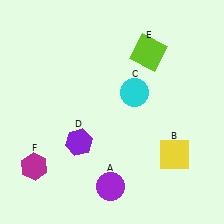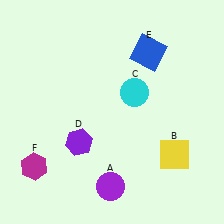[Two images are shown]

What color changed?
The square (E) changed from lime in Image 1 to blue in Image 2.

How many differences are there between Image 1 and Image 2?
There is 1 difference between the two images.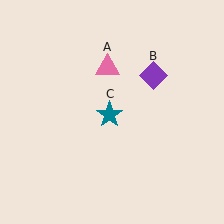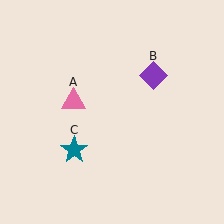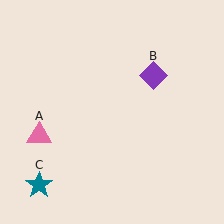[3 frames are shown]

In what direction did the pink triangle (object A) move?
The pink triangle (object A) moved down and to the left.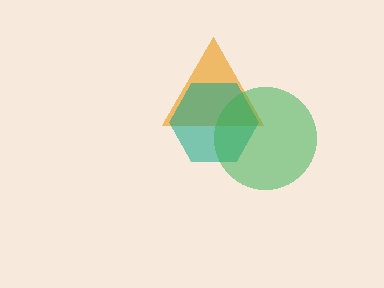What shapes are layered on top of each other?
The layered shapes are: an orange triangle, a teal hexagon, a green circle.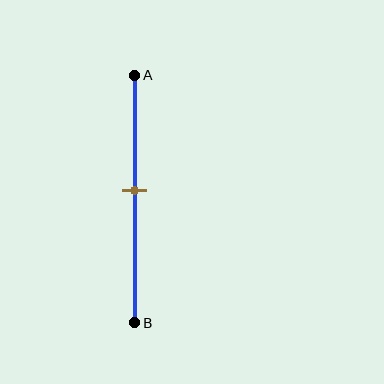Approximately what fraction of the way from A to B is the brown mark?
The brown mark is approximately 45% of the way from A to B.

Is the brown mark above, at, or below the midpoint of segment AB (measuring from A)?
The brown mark is above the midpoint of segment AB.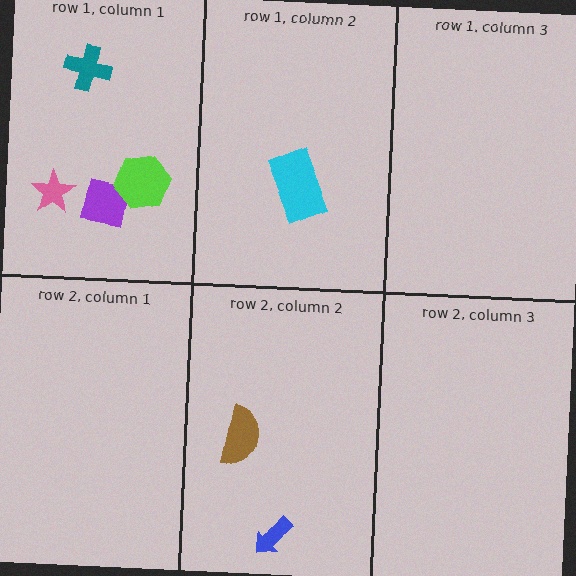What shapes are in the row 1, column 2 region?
The cyan rectangle.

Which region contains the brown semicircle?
The row 2, column 2 region.